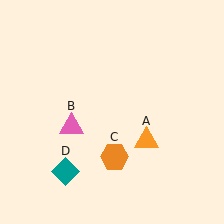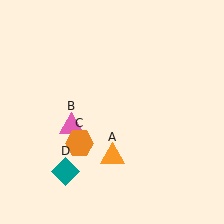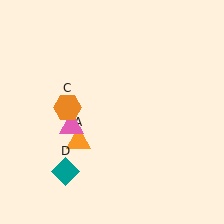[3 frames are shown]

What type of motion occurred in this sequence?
The orange triangle (object A), orange hexagon (object C) rotated clockwise around the center of the scene.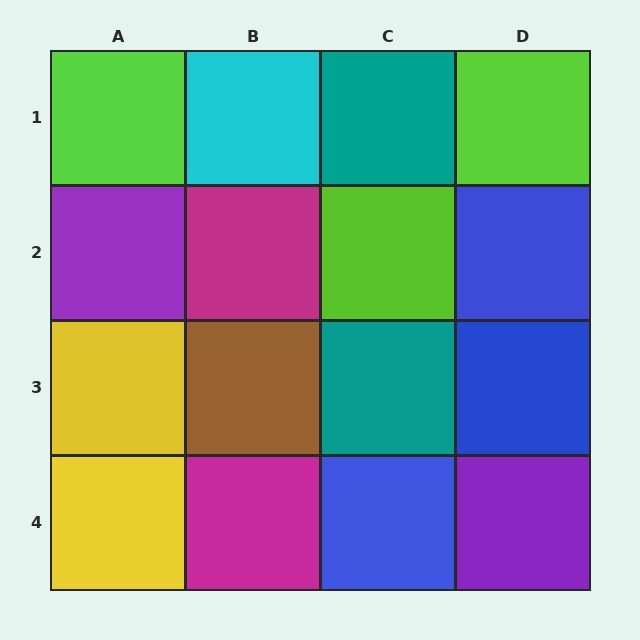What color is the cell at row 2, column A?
Purple.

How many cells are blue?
3 cells are blue.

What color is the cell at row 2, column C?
Lime.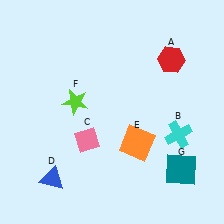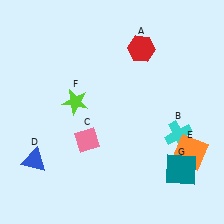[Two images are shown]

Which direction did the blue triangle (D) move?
The blue triangle (D) moved up.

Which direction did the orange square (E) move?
The orange square (E) moved right.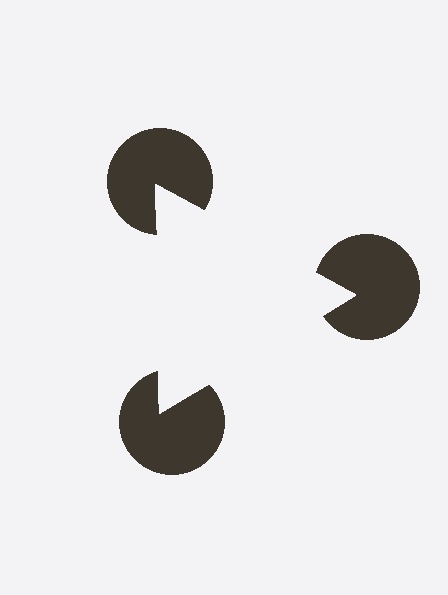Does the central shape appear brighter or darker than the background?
It typically appears slightly brighter than the background, even though no actual brightness change is drawn.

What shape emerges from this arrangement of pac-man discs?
An illusory triangle — its edges are inferred from the aligned wedge cuts in the pac-man discs, not physically drawn.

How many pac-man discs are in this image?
There are 3 — one at each vertex of the illusory triangle.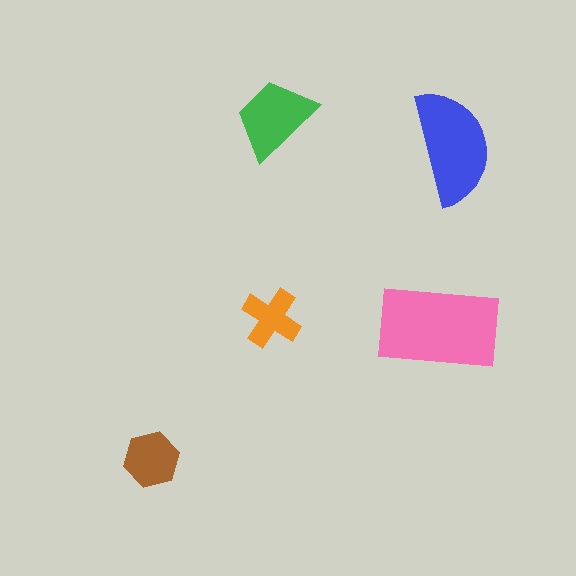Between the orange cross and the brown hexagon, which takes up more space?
The brown hexagon.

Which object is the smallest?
The orange cross.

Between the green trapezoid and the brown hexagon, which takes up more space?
The green trapezoid.